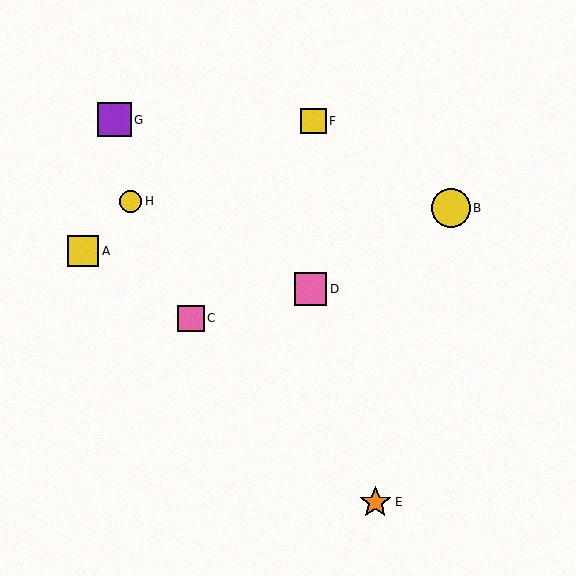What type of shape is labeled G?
Shape G is a purple square.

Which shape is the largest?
The yellow circle (labeled B) is the largest.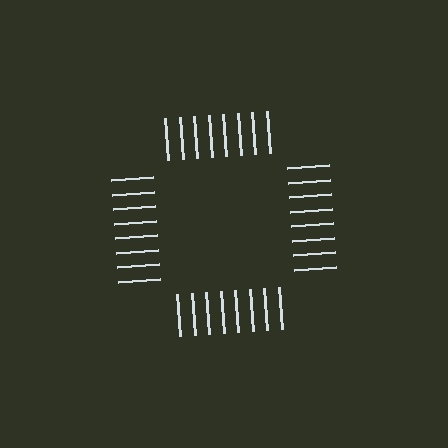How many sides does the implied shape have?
4 sides — the line-ends trace a square.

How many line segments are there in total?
32 — 8 along each of the 4 edges.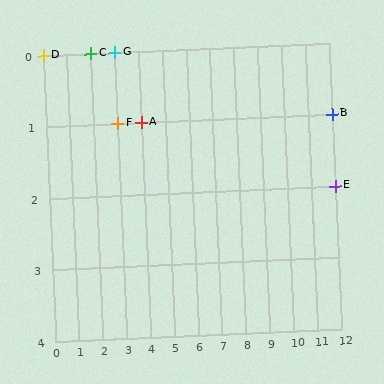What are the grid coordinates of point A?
Point A is at grid coordinates (4, 1).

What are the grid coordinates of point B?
Point B is at grid coordinates (12, 1).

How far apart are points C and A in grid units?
Points C and A are 2 columns and 1 row apart (about 2.2 grid units diagonally).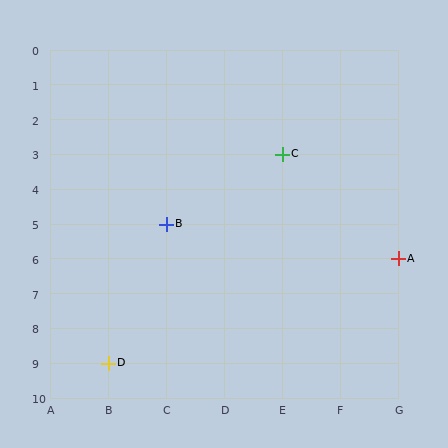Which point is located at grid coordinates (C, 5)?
Point B is at (C, 5).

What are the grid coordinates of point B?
Point B is at grid coordinates (C, 5).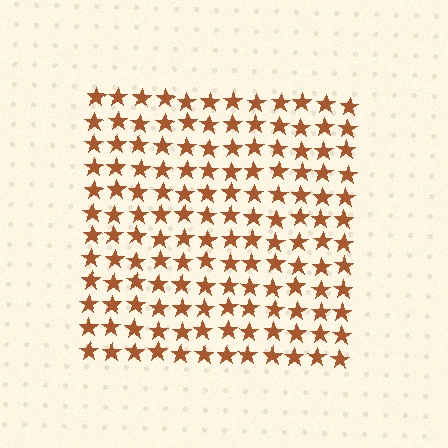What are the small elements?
The small elements are stars.